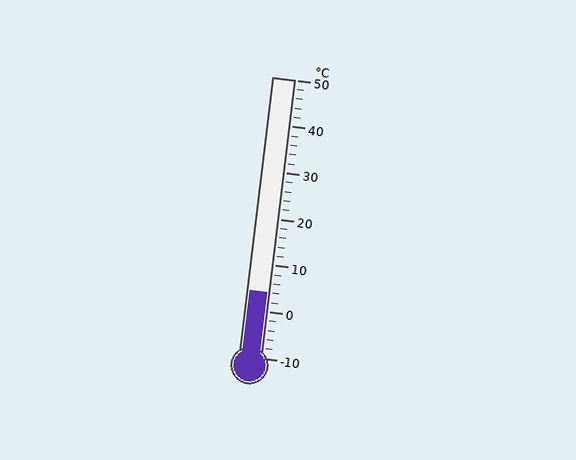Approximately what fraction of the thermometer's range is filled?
The thermometer is filled to approximately 25% of its range.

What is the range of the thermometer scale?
The thermometer scale ranges from -10°C to 50°C.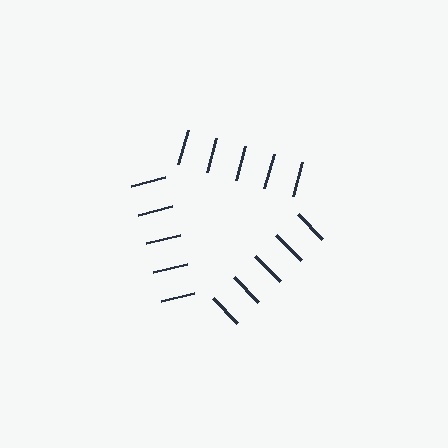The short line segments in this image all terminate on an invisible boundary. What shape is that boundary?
An illusory triangle — the line segments terminate on its edges but no continuous stroke is drawn.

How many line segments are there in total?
15 — 5 along each of the 3 edges.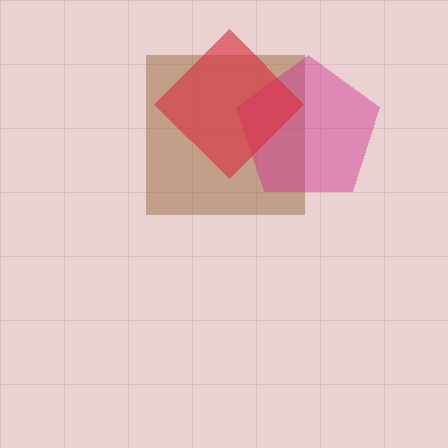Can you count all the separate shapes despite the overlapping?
Yes, there are 3 separate shapes.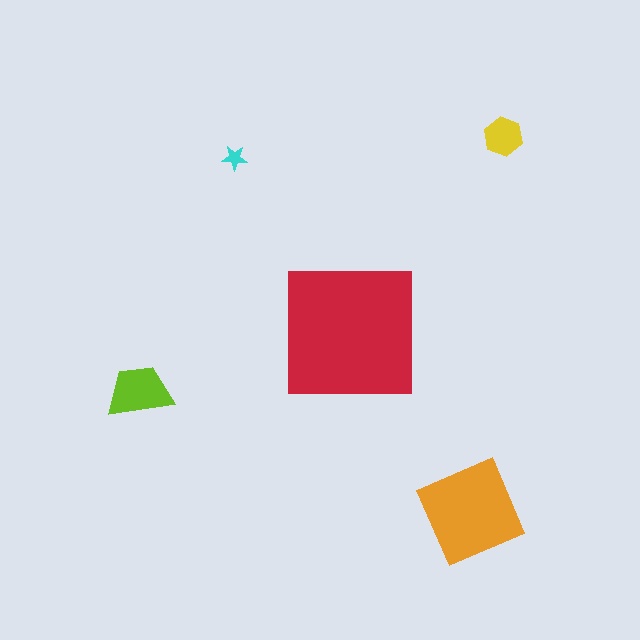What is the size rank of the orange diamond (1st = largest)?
2nd.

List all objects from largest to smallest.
The red square, the orange diamond, the lime trapezoid, the yellow hexagon, the cyan star.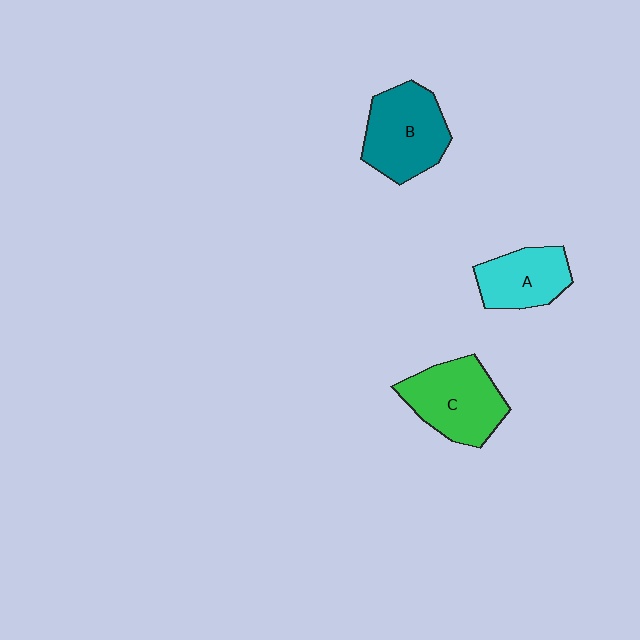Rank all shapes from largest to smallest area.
From largest to smallest: B (teal), C (green), A (cyan).